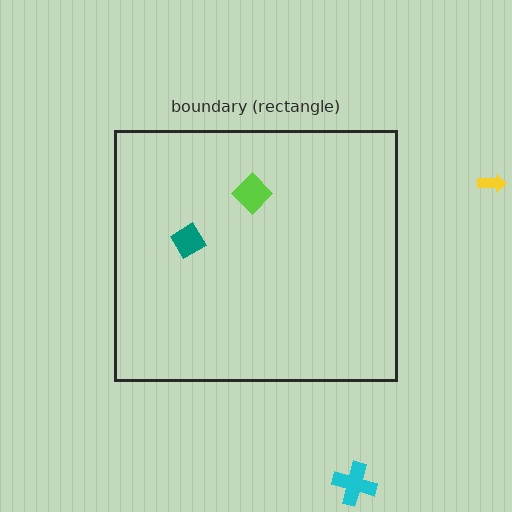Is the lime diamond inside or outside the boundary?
Inside.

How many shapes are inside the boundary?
2 inside, 2 outside.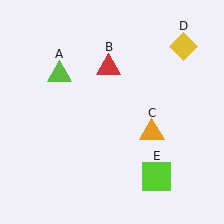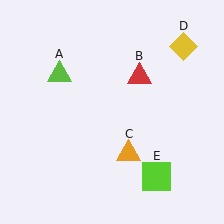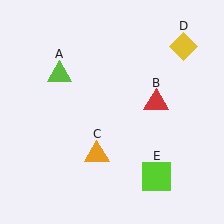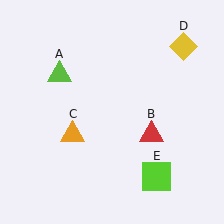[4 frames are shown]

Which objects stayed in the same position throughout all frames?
Lime triangle (object A) and yellow diamond (object D) and lime square (object E) remained stationary.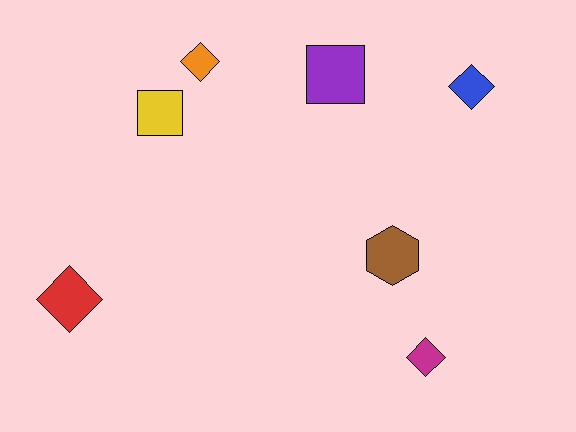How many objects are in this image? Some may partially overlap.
There are 7 objects.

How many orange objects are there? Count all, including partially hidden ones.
There is 1 orange object.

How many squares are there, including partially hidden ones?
There are 2 squares.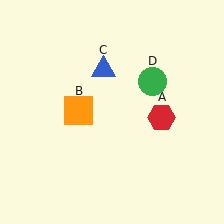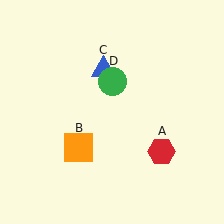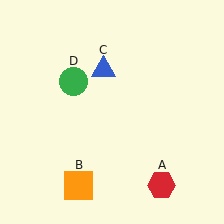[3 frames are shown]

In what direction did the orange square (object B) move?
The orange square (object B) moved down.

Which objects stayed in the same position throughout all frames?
Blue triangle (object C) remained stationary.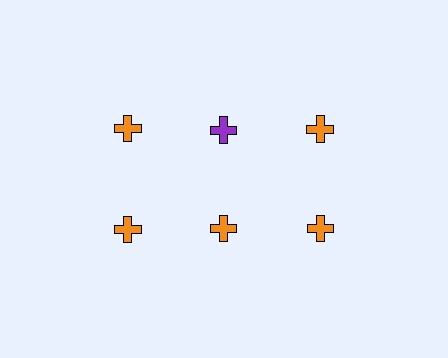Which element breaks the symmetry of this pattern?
The purple cross in the top row, second from left column breaks the symmetry. All other shapes are orange crosses.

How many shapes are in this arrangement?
There are 6 shapes arranged in a grid pattern.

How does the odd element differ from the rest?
It has a different color: purple instead of orange.